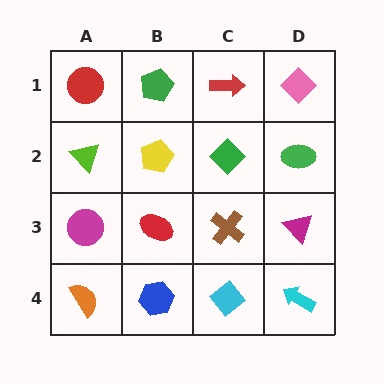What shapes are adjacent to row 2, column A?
A red circle (row 1, column A), a magenta circle (row 3, column A), a yellow pentagon (row 2, column B).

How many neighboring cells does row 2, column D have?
3.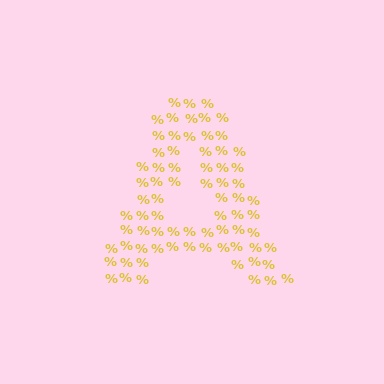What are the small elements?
The small elements are percent signs.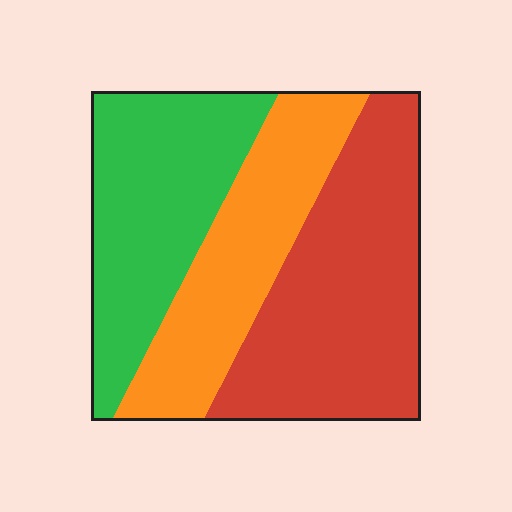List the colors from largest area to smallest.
From largest to smallest: red, green, orange.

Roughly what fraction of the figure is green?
Green covers roughly 30% of the figure.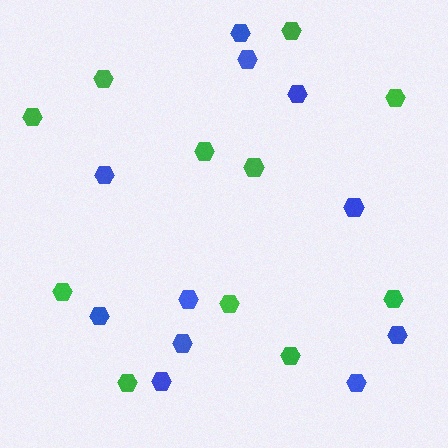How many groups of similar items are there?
There are 2 groups: one group of blue hexagons (11) and one group of green hexagons (11).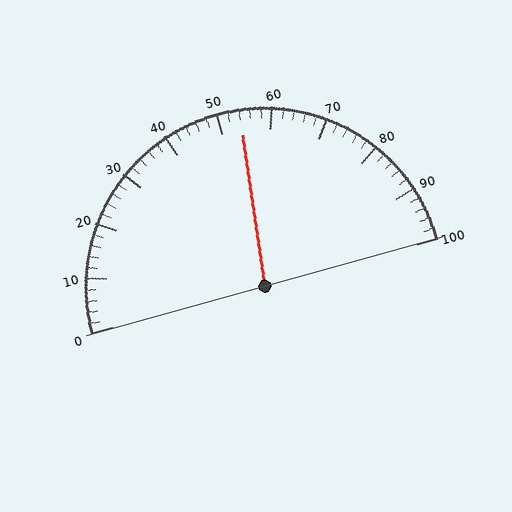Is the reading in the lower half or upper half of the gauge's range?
The reading is in the upper half of the range (0 to 100).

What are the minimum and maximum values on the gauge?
The gauge ranges from 0 to 100.